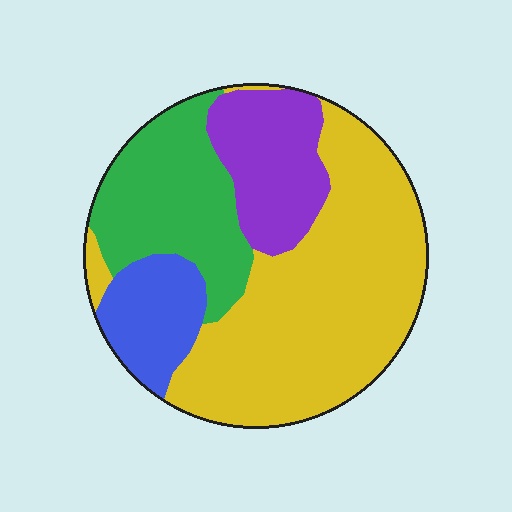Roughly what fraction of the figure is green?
Green takes up about one fifth (1/5) of the figure.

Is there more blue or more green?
Green.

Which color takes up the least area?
Blue, at roughly 10%.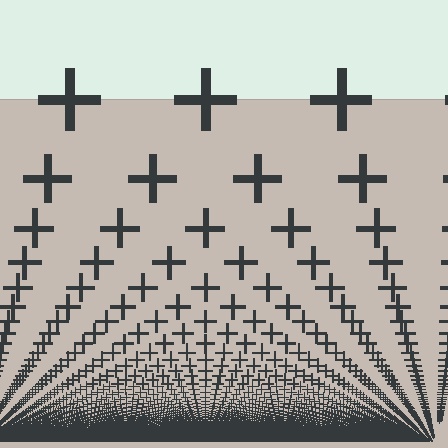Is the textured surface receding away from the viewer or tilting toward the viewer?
The surface appears to tilt toward the viewer. Texture elements get larger and sparser toward the top.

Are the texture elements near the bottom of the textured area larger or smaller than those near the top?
Smaller. The gradient is inverted — elements near the bottom are smaller and denser.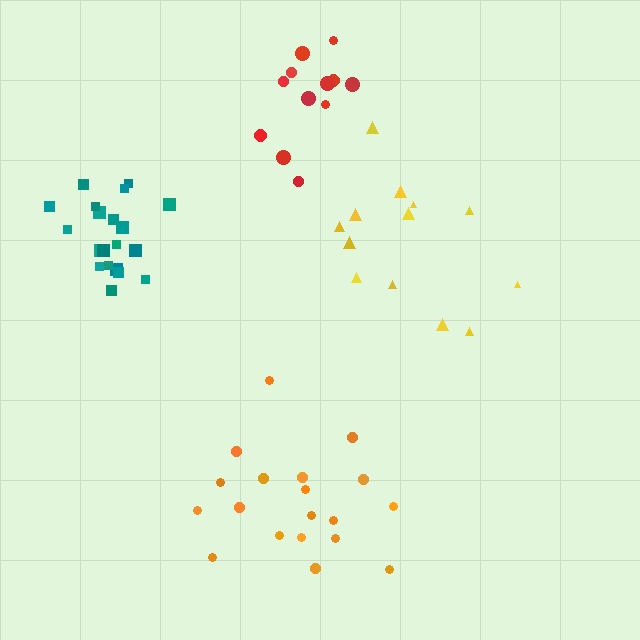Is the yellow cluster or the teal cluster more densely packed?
Teal.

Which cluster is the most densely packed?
Teal.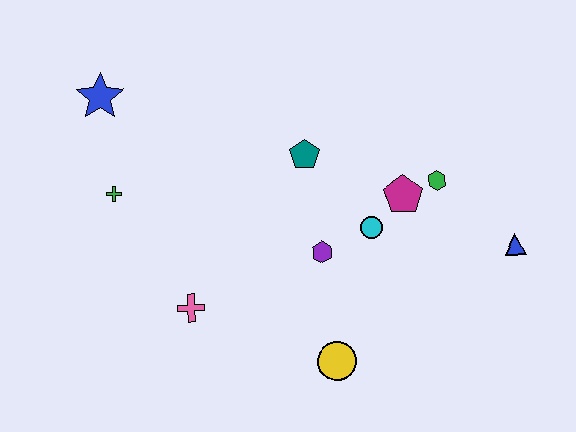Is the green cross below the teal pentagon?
Yes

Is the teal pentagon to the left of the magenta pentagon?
Yes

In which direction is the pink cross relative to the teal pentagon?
The pink cross is below the teal pentagon.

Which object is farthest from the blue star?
The blue triangle is farthest from the blue star.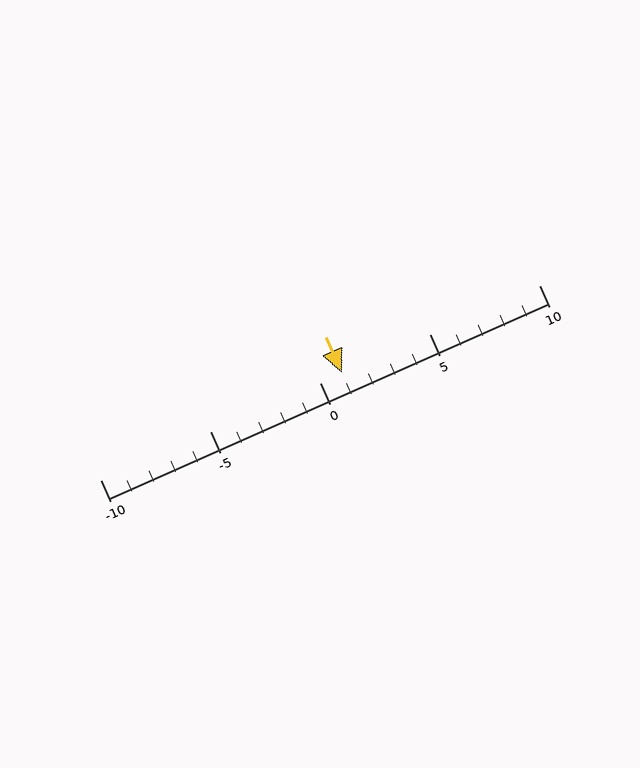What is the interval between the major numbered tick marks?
The major tick marks are spaced 5 units apart.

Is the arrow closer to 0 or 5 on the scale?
The arrow is closer to 0.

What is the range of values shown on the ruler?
The ruler shows values from -10 to 10.